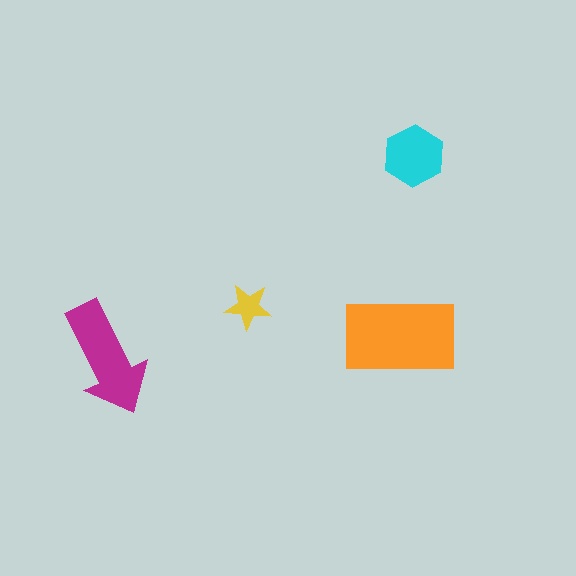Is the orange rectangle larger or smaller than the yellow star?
Larger.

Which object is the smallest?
The yellow star.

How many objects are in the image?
There are 4 objects in the image.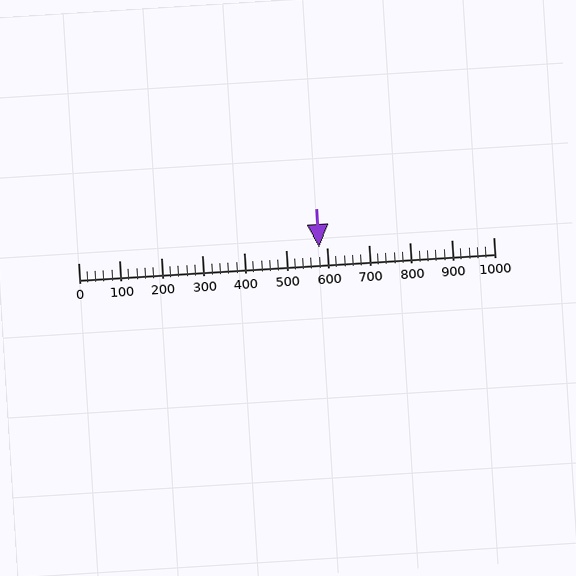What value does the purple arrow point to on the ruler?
The purple arrow points to approximately 580.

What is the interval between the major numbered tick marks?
The major tick marks are spaced 100 units apart.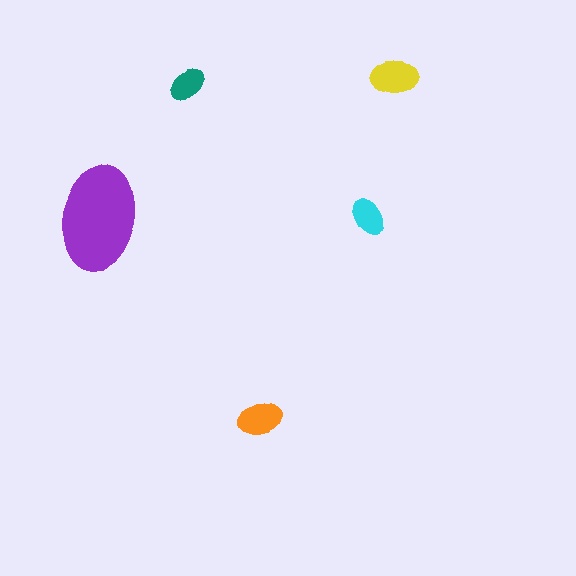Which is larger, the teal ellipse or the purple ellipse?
The purple one.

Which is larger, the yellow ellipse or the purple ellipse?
The purple one.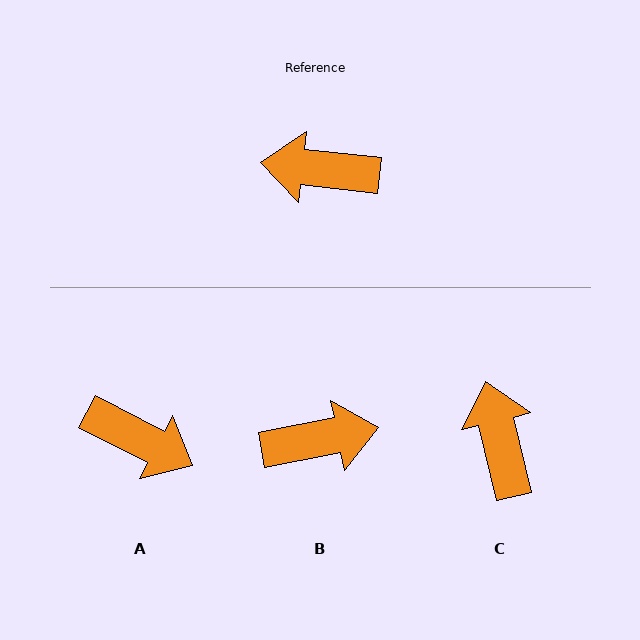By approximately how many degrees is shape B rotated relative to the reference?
Approximately 163 degrees clockwise.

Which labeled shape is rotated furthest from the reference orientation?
B, about 163 degrees away.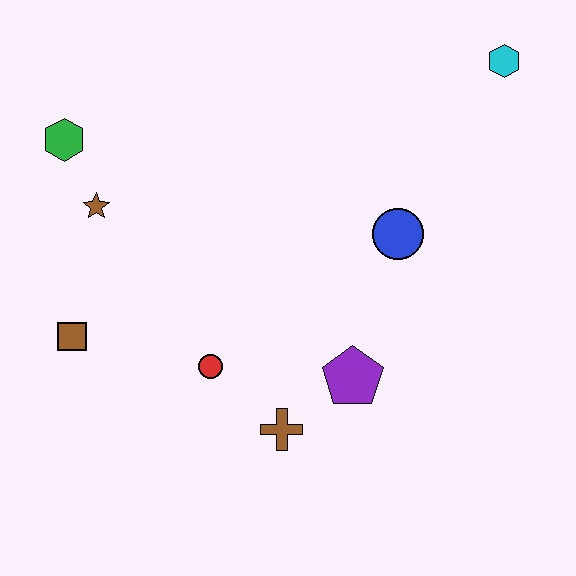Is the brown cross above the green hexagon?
No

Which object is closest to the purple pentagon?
The brown cross is closest to the purple pentagon.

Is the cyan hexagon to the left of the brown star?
No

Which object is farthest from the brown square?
The cyan hexagon is farthest from the brown square.